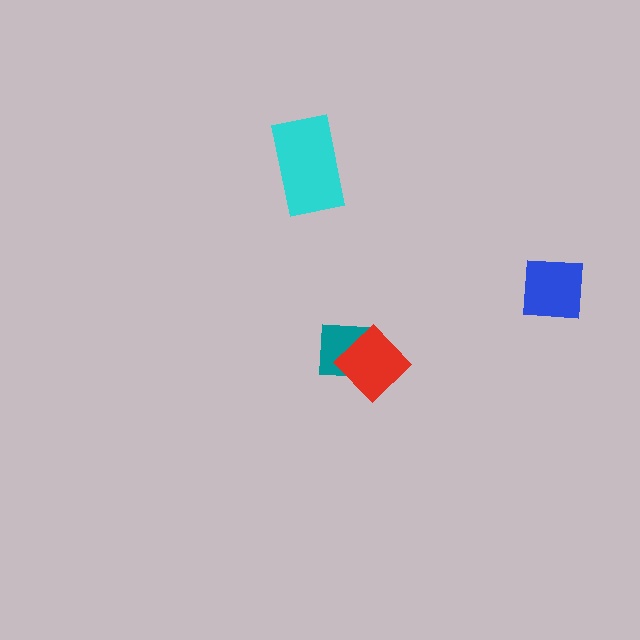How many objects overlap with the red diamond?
1 object overlaps with the red diamond.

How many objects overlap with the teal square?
1 object overlaps with the teal square.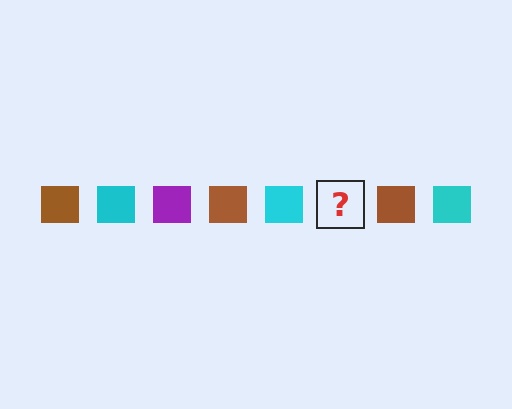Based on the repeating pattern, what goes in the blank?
The blank should be a purple square.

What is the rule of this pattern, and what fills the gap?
The rule is that the pattern cycles through brown, cyan, purple squares. The gap should be filled with a purple square.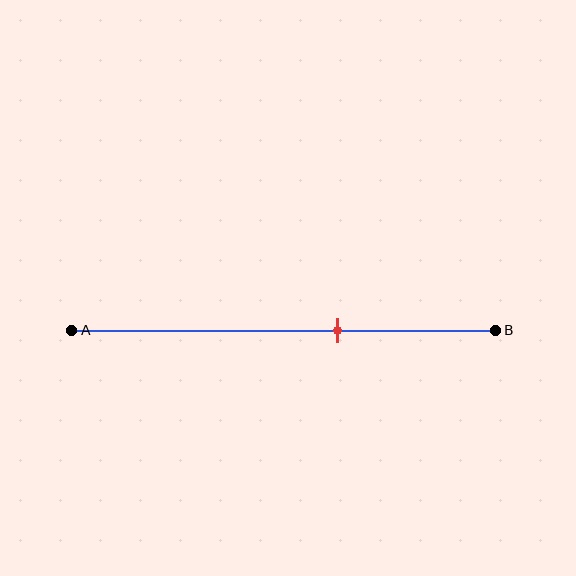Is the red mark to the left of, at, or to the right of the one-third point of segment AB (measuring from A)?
The red mark is to the right of the one-third point of segment AB.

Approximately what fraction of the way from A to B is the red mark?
The red mark is approximately 65% of the way from A to B.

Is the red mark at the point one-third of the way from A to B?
No, the mark is at about 65% from A, not at the 33% one-third point.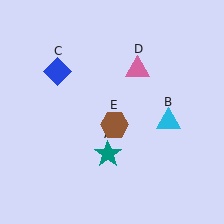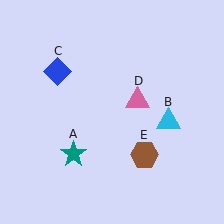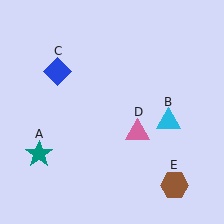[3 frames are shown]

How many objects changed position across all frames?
3 objects changed position: teal star (object A), pink triangle (object D), brown hexagon (object E).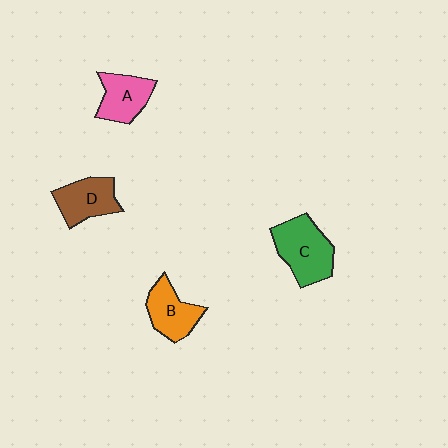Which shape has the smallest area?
Shape A (pink).